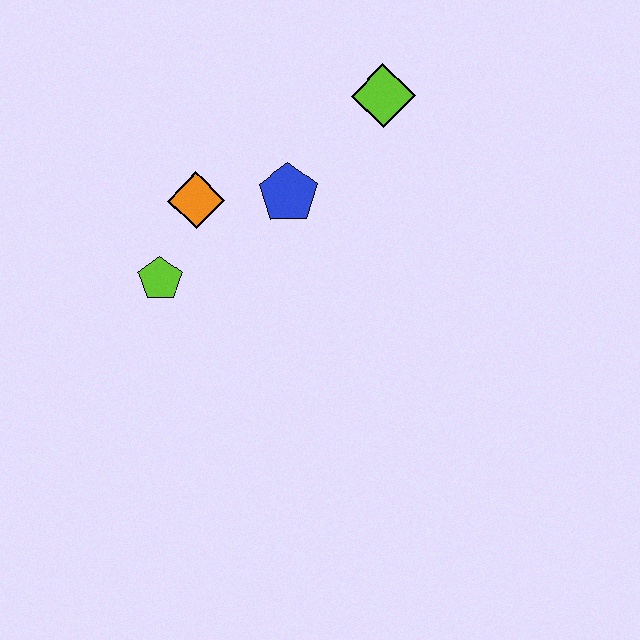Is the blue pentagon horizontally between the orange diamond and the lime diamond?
Yes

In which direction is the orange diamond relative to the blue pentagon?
The orange diamond is to the left of the blue pentagon.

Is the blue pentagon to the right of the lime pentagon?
Yes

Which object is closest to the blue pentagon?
The orange diamond is closest to the blue pentagon.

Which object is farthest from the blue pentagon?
The lime pentagon is farthest from the blue pentagon.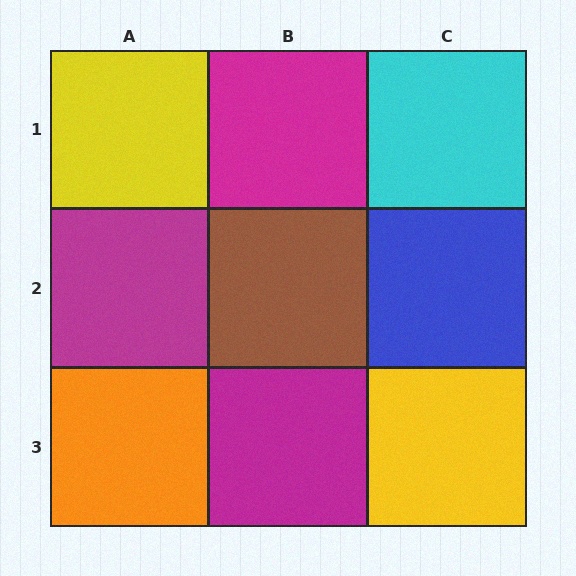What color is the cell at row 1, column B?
Magenta.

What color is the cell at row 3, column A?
Orange.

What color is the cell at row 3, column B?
Magenta.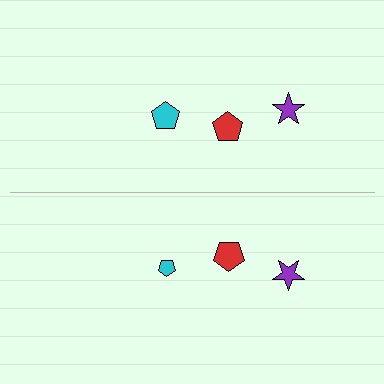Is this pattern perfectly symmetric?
No, the pattern is not perfectly symmetric. The cyan pentagon on the bottom side has a different size than its mirror counterpart.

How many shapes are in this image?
There are 6 shapes in this image.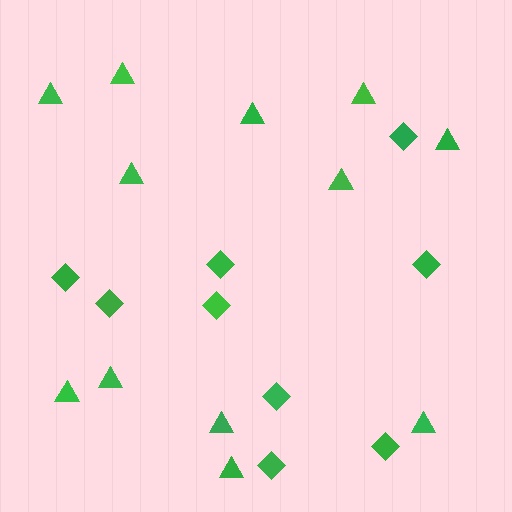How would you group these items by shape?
There are 2 groups: one group of triangles (12) and one group of diamonds (9).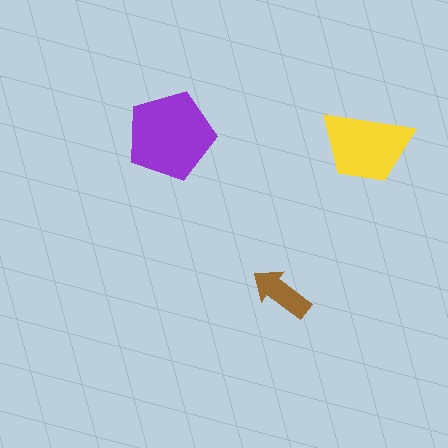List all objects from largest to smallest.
The purple pentagon, the yellow trapezoid, the brown arrow.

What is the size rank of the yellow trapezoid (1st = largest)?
2nd.